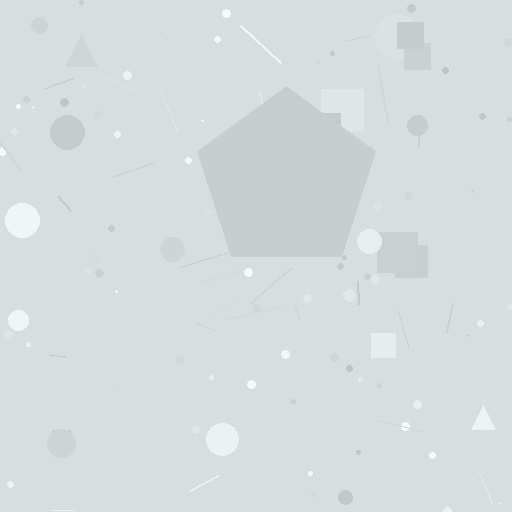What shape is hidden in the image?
A pentagon is hidden in the image.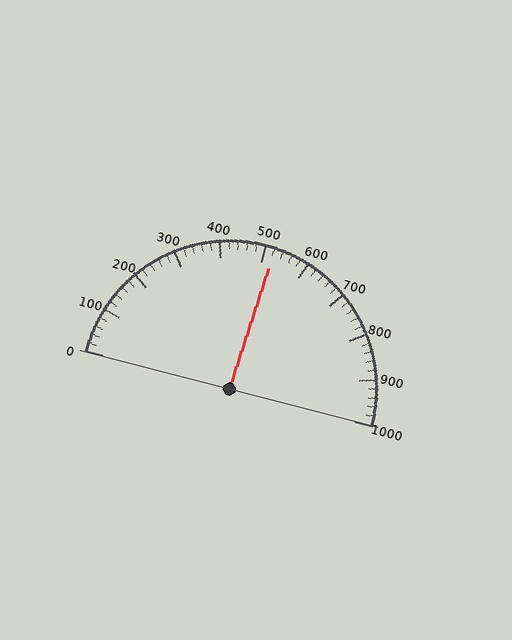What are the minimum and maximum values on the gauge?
The gauge ranges from 0 to 1000.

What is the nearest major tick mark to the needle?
The nearest major tick mark is 500.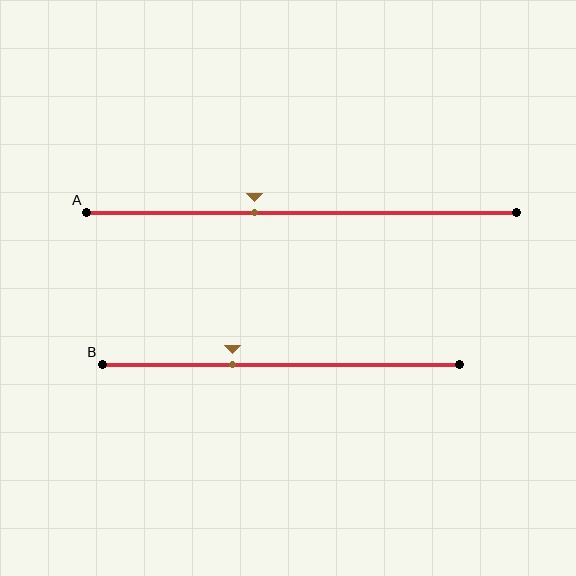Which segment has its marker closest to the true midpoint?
Segment A has its marker closest to the true midpoint.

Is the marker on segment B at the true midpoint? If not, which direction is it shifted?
No, the marker on segment B is shifted to the left by about 14% of the segment length.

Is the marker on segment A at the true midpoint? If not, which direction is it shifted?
No, the marker on segment A is shifted to the left by about 11% of the segment length.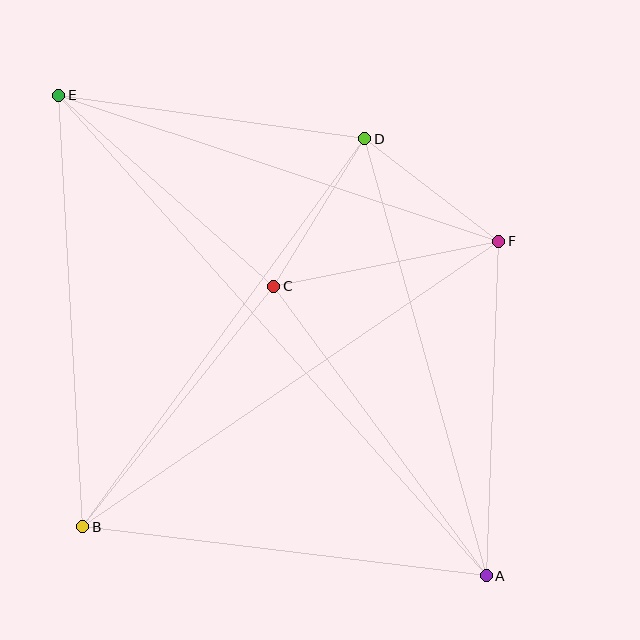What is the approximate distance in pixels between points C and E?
The distance between C and E is approximately 288 pixels.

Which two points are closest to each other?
Points D and F are closest to each other.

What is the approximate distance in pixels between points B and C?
The distance between B and C is approximately 307 pixels.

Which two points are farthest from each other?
Points A and E are farthest from each other.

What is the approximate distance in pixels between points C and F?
The distance between C and F is approximately 229 pixels.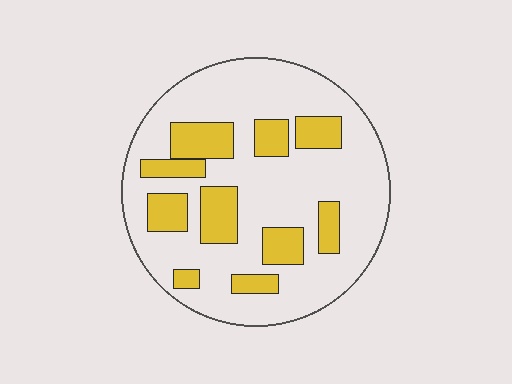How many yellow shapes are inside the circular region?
10.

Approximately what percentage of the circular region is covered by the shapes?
Approximately 25%.